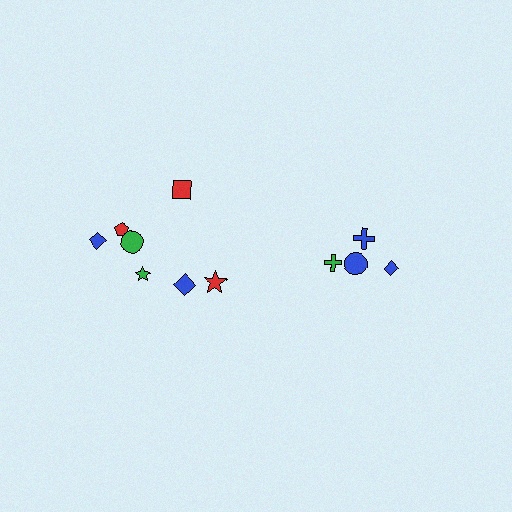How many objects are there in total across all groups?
There are 11 objects.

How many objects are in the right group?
There are 4 objects.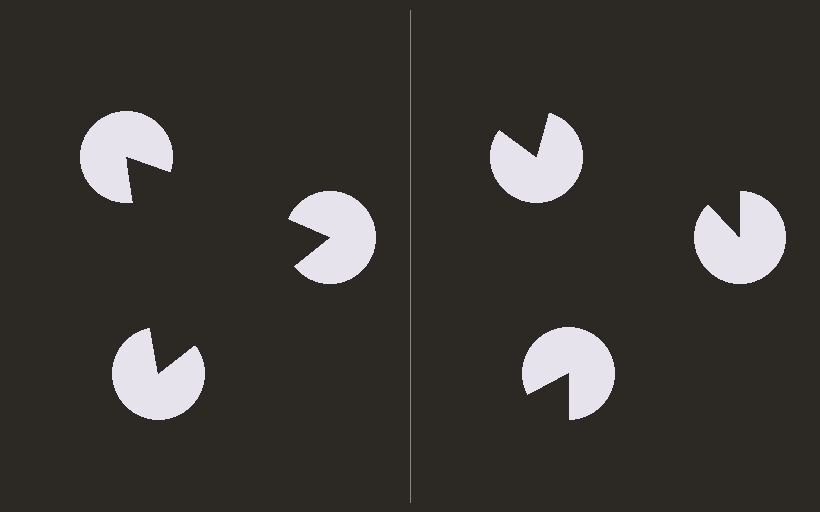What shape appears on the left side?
An illusory triangle.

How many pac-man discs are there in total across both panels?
6 — 3 on each side.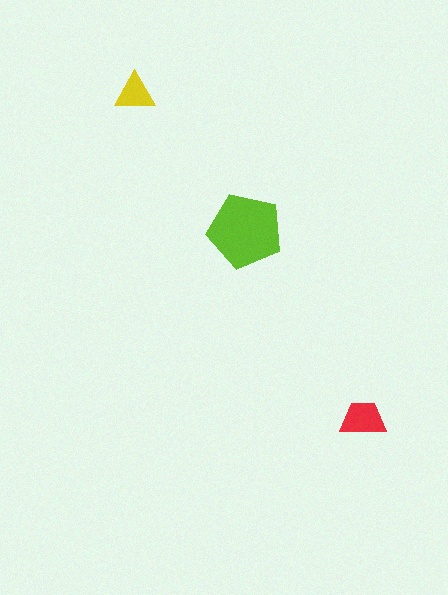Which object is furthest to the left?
The yellow triangle is leftmost.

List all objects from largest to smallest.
The lime pentagon, the red trapezoid, the yellow triangle.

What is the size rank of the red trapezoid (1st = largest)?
2nd.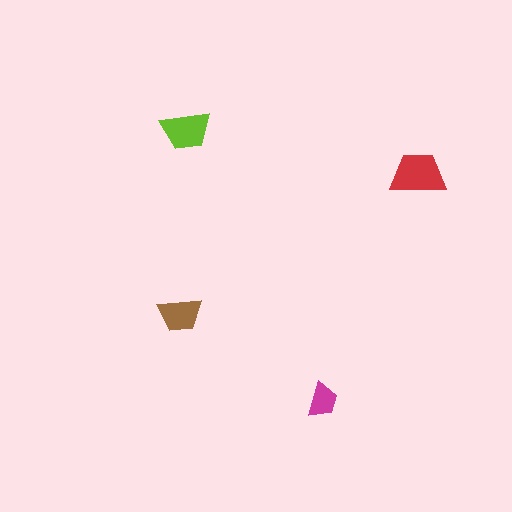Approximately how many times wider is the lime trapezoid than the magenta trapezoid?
About 1.5 times wider.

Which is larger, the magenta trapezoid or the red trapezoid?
The red one.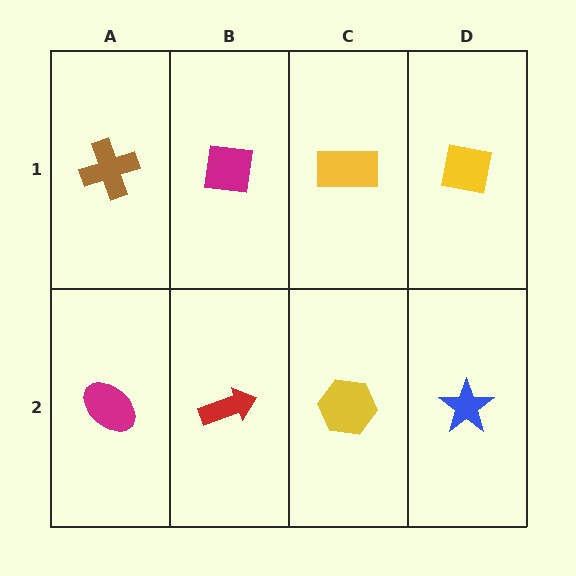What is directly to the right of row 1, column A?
A magenta square.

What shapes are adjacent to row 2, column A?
A brown cross (row 1, column A), a red arrow (row 2, column B).